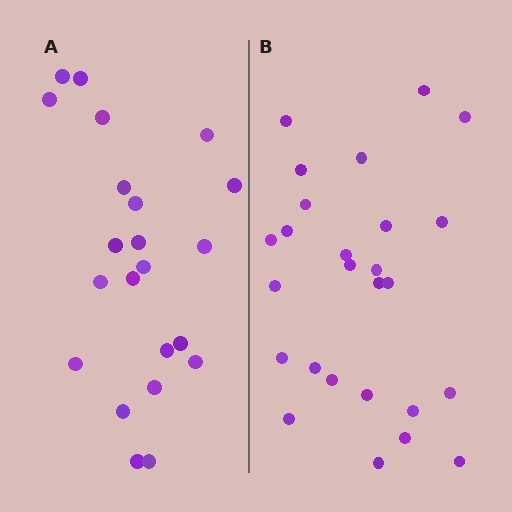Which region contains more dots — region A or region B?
Region B (the right region) has more dots.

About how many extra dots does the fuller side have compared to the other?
Region B has about 4 more dots than region A.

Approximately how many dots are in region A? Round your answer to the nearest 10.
About 20 dots. (The exact count is 22, which rounds to 20.)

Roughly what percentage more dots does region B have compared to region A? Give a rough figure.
About 20% more.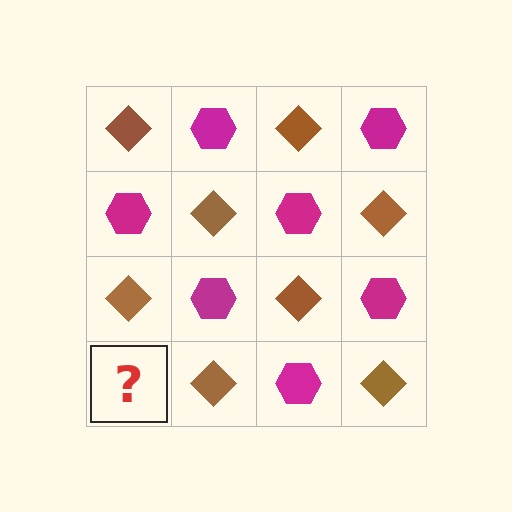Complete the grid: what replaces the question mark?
The question mark should be replaced with a magenta hexagon.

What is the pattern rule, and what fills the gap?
The rule is that it alternates brown diamond and magenta hexagon in a checkerboard pattern. The gap should be filled with a magenta hexagon.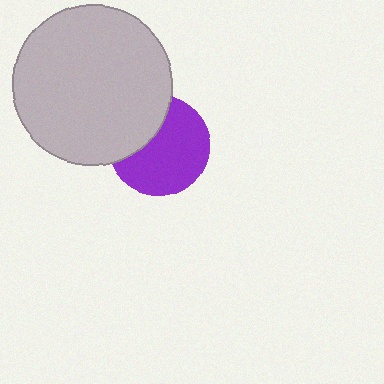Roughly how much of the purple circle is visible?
Most of it is visible (roughly 68%).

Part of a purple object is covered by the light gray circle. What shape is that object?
It is a circle.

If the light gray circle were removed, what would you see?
You would see the complete purple circle.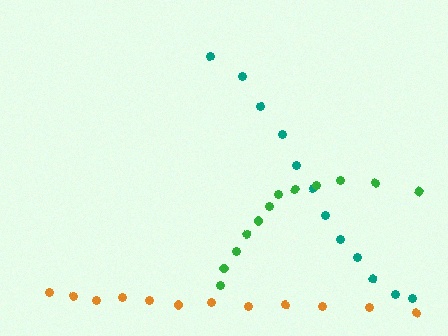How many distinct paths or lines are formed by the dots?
There are 3 distinct paths.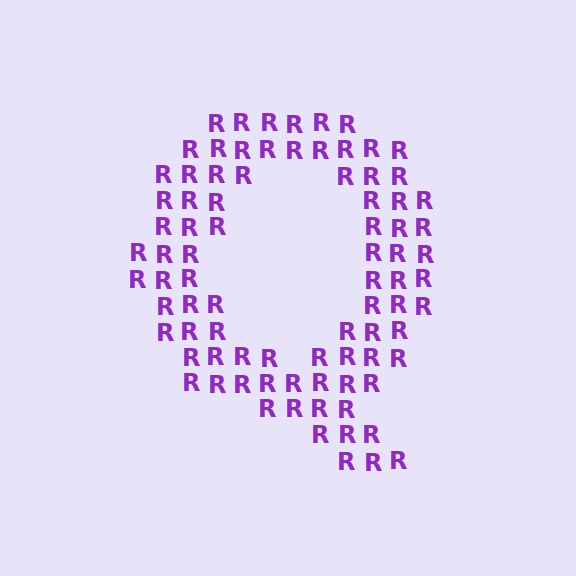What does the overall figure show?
The overall figure shows the letter Q.